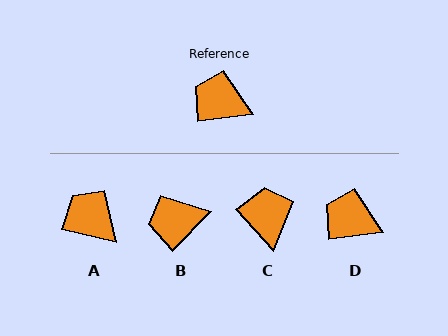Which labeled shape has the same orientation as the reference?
D.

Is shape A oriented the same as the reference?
No, it is off by about 20 degrees.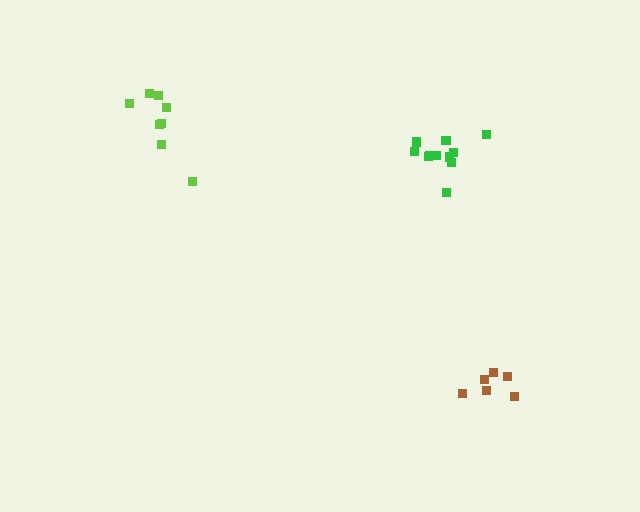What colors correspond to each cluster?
The clusters are colored: green, brown, lime.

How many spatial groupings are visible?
There are 3 spatial groupings.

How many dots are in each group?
Group 1: 11 dots, Group 2: 6 dots, Group 3: 8 dots (25 total).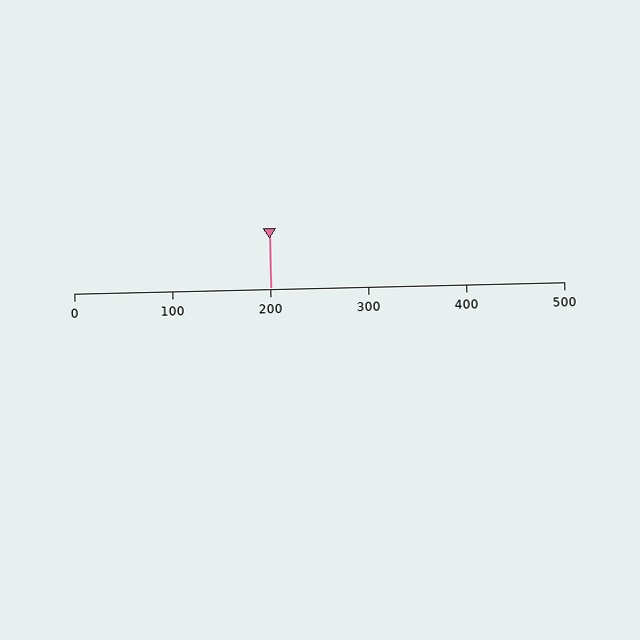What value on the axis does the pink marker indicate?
The marker indicates approximately 200.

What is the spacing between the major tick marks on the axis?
The major ticks are spaced 100 apart.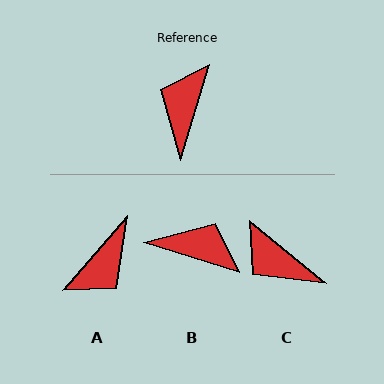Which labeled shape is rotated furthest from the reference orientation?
A, about 155 degrees away.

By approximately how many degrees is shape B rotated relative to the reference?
Approximately 91 degrees clockwise.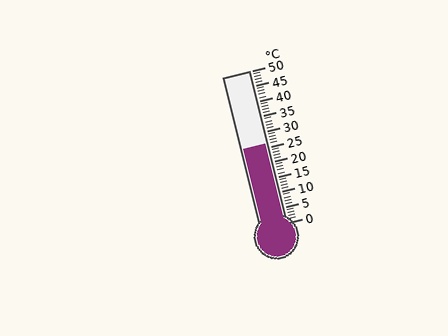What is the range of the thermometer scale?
The thermometer scale ranges from 0°C to 50°C.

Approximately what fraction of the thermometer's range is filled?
The thermometer is filled to approximately 50% of its range.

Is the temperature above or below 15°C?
The temperature is above 15°C.